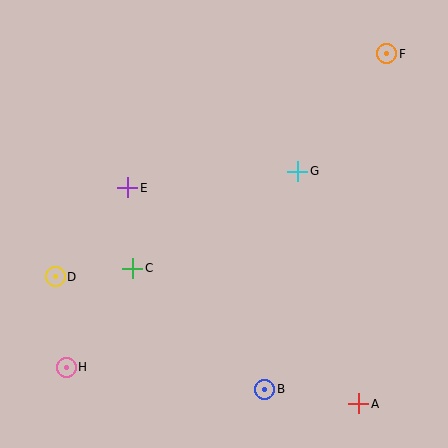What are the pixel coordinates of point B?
Point B is at (265, 389).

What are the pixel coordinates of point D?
Point D is at (55, 277).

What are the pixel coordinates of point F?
Point F is at (387, 54).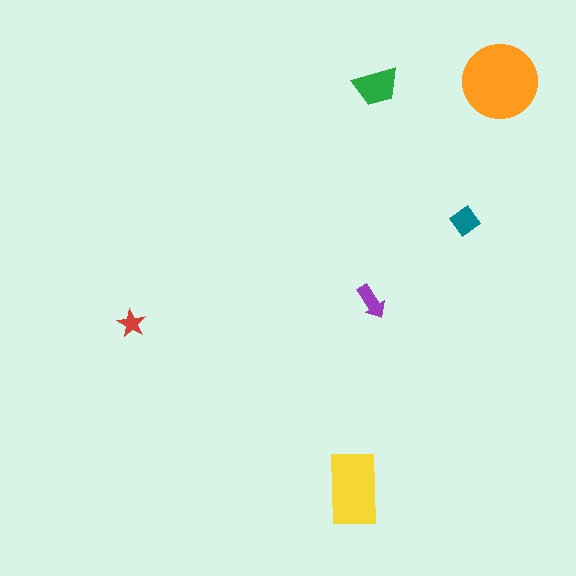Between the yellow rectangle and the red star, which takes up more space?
The yellow rectangle.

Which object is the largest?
The orange circle.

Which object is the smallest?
The red star.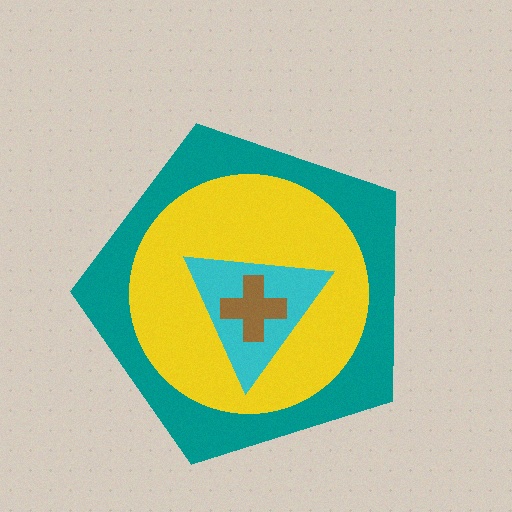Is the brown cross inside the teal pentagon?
Yes.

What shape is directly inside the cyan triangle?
The brown cross.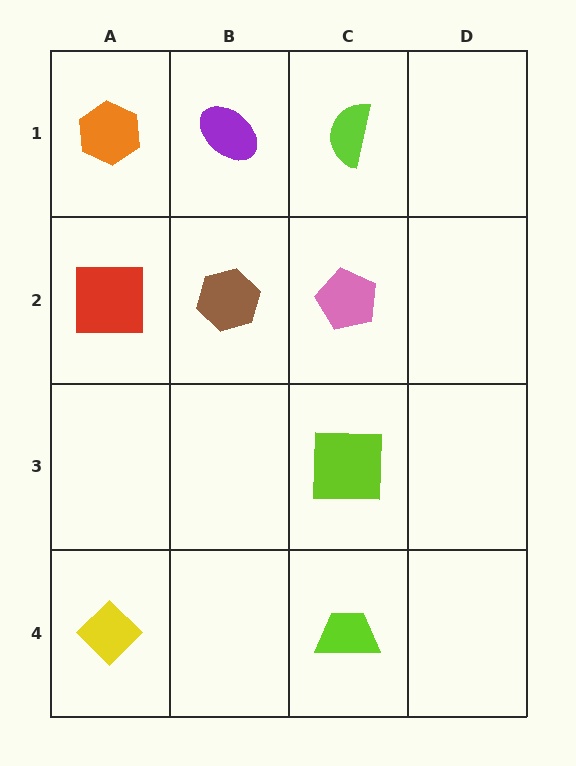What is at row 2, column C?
A pink pentagon.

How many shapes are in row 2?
3 shapes.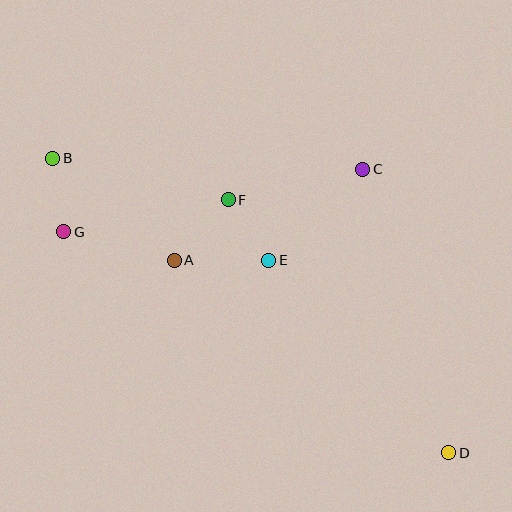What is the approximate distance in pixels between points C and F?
The distance between C and F is approximately 137 pixels.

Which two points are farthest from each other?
Points B and D are farthest from each other.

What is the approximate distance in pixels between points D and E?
The distance between D and E is approximately 263 pixels.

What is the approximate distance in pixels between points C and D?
The distance between C and D is approximately 296 pixels.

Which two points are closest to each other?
Points E and F are closest to each other.